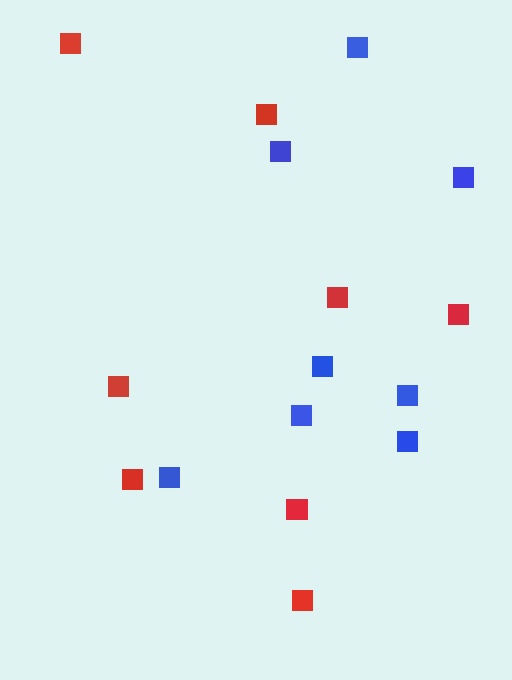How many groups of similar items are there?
There are 2 groups: one group of blue squares (8) and one group of red squares (8).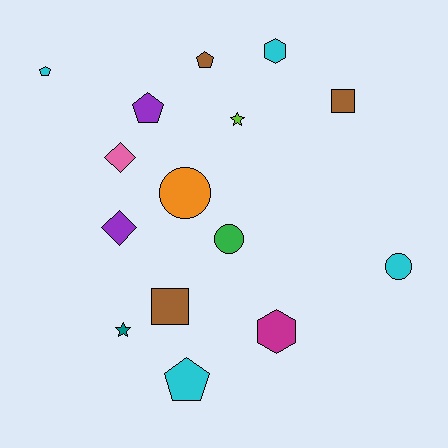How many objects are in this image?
There are 15 objects.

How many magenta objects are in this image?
There is 1 magenta object.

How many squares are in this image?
There are 2 squares.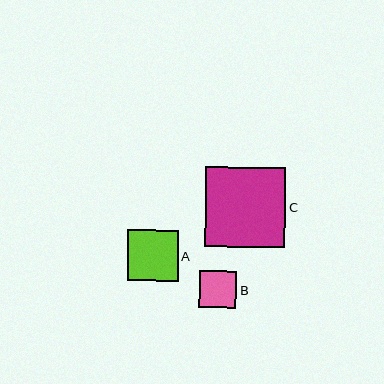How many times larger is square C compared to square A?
Square C is approximately 1.6 times the size of square A.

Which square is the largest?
Square C is the largest with a size of approximately 81 pixels.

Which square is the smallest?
Square B is the smallest with a size of approximately 37 pixels.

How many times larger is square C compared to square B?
Square C is approximately 2.2 times the size of square B.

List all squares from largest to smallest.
From largest to smallest: C, A, B.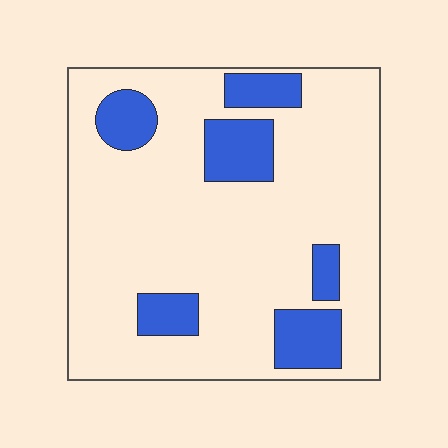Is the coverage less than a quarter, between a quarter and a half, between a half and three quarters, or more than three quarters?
Less than a quarter.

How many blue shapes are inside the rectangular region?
6.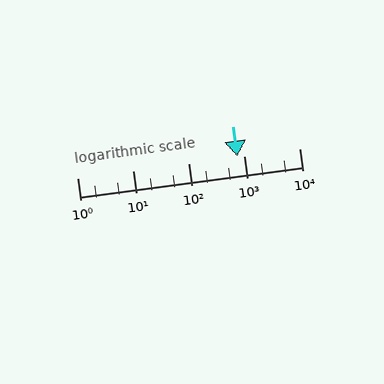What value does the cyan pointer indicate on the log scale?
The pointer indicates approximately 770.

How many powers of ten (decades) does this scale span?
The scale spans 4 decades, from 1 to 10000.